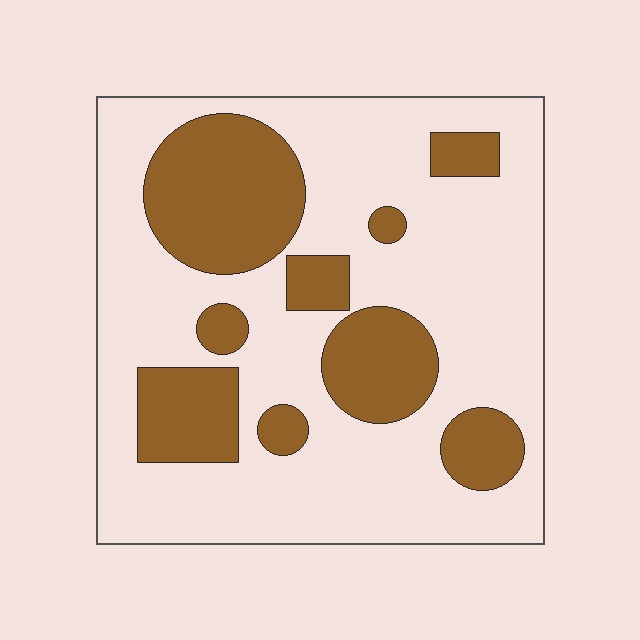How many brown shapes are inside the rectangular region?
9.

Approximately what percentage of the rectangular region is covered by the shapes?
Approximately 30%.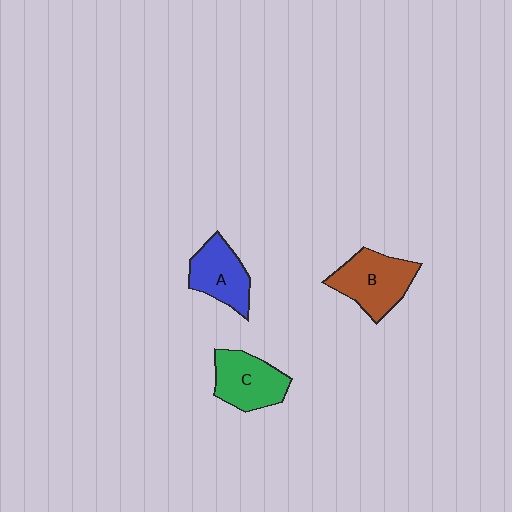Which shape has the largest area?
Shape B (brown).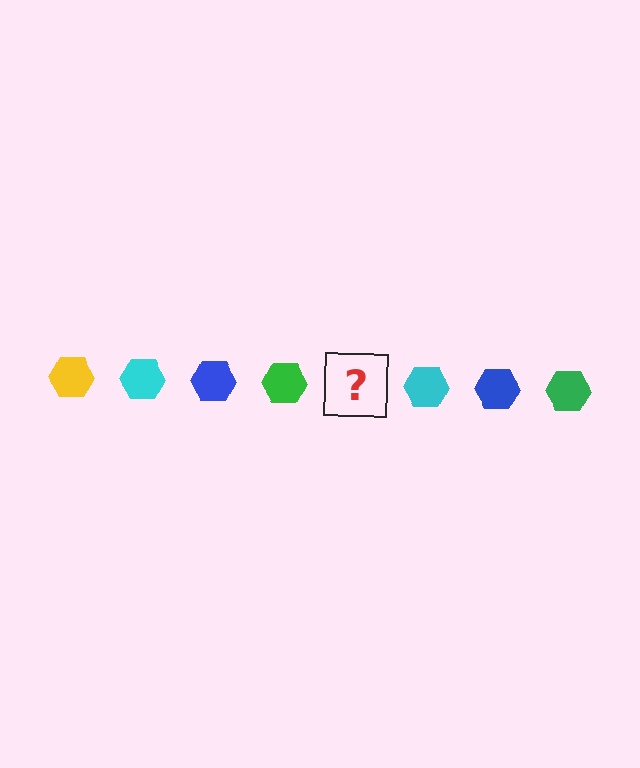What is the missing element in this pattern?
The missing element is a yellow hexagon.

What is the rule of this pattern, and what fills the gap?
The rule is that the pattern cycles through yellow, cyan, blue, green hexagons. The gap should be filled with a yellow hexagon.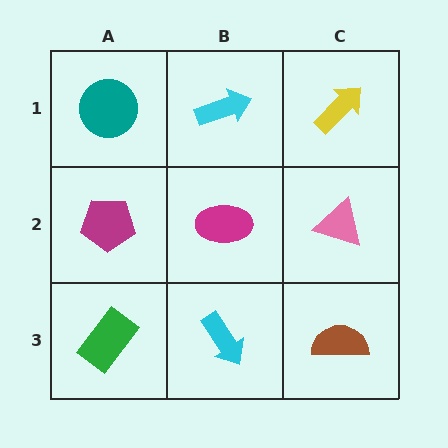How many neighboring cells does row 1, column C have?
2.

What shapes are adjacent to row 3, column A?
A magenta pentagon (row 2, column A), a cyan arrow (row 3, column B).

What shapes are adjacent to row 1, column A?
A magenta pentagon (row 2, column A), a cyan arrow (row 1, column B).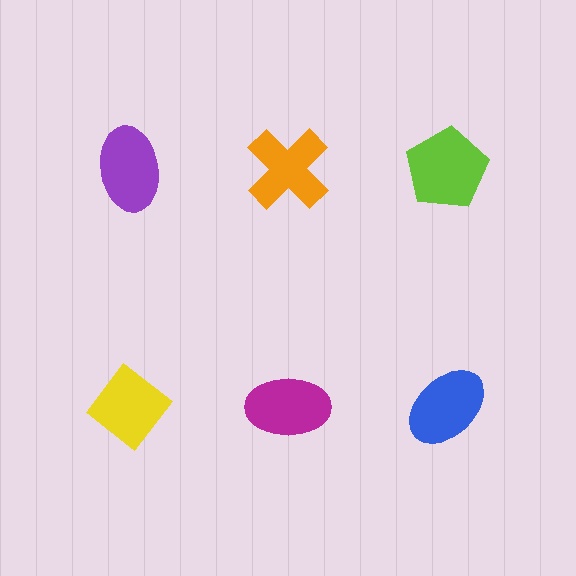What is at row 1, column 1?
A purple ellipse.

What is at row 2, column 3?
A blue ellipse.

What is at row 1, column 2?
An orange cross.